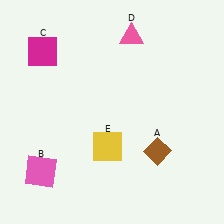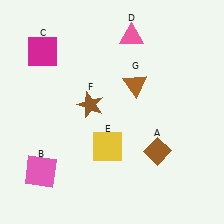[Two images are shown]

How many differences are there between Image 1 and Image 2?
There are 2 differences between the two images.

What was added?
A brown star (F), a brown triangle (G) were added in Image 2.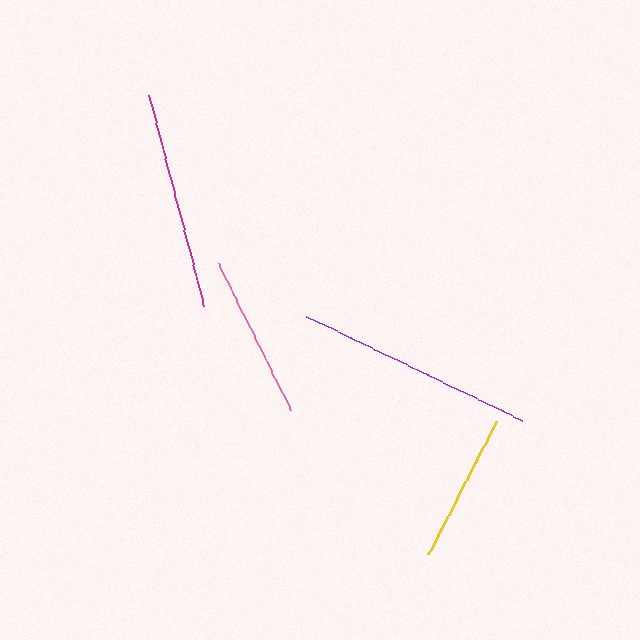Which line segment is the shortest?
The yellow line is the shortest at approximately 150 pixels.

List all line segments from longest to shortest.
From longest to shortest: purple, magenta, pink, yellow.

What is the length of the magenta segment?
The magenta segment is approximately 217 pixels long.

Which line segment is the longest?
The purple line is the longest at approximately 239 pixels.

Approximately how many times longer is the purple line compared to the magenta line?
The purple line is approximately 1.1 times the length of the magenta line.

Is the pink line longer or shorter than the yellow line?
The pink line is longer than the yellow line.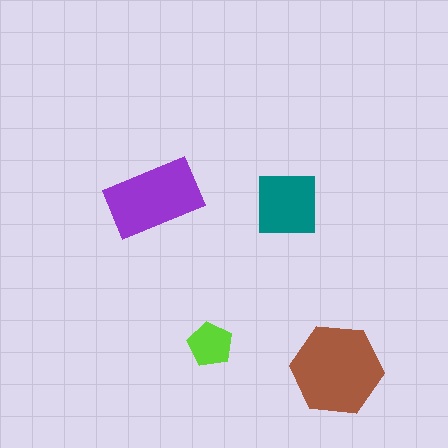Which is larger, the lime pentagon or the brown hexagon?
The brown hexagon.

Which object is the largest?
The brown hexagon.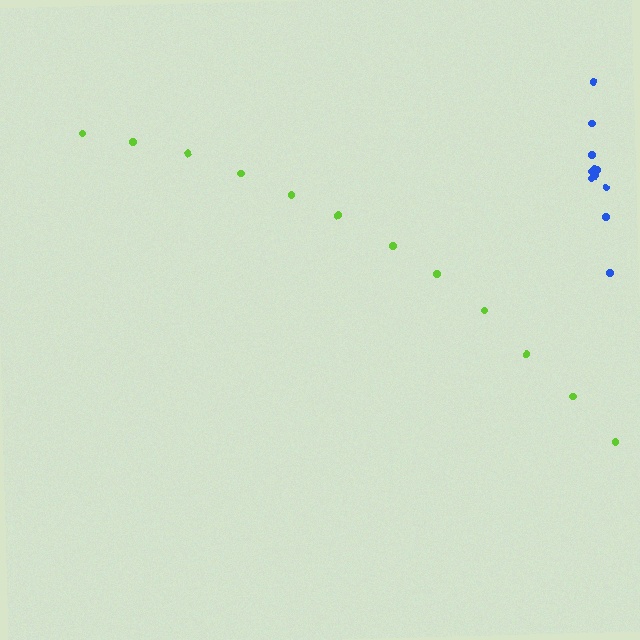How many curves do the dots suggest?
There are 2 distinct paths.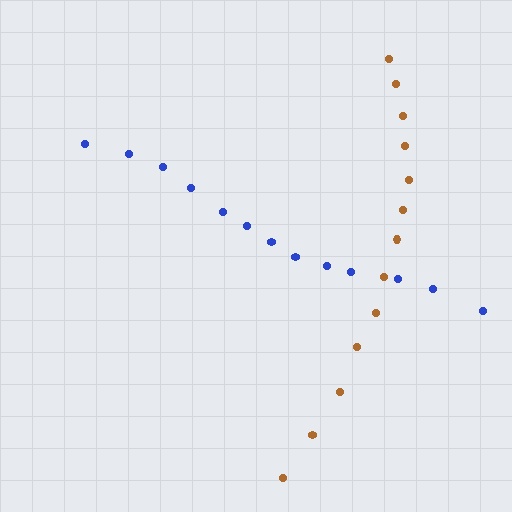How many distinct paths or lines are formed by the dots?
There are 2 distinct paths.